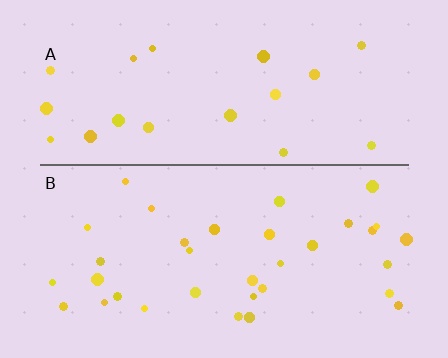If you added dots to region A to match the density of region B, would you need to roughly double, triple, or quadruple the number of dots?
Approximately double.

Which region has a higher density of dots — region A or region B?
B (the bottom).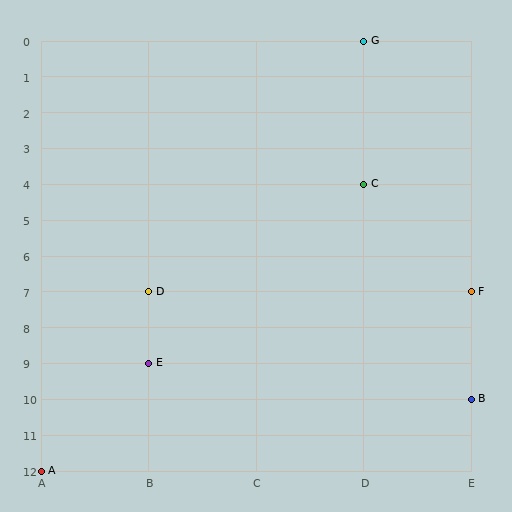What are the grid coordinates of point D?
Point D is at grid coordinates (B, 7).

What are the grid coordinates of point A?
Point A is at grid coordinates (A, 12).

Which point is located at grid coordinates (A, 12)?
Point A is at (A, 12).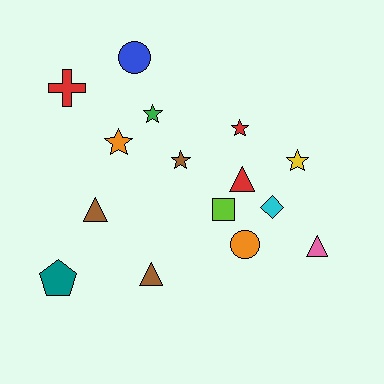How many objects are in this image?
There are 15 objects.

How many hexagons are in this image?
There are no hexagons.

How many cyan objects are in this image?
There is 1 cyan object.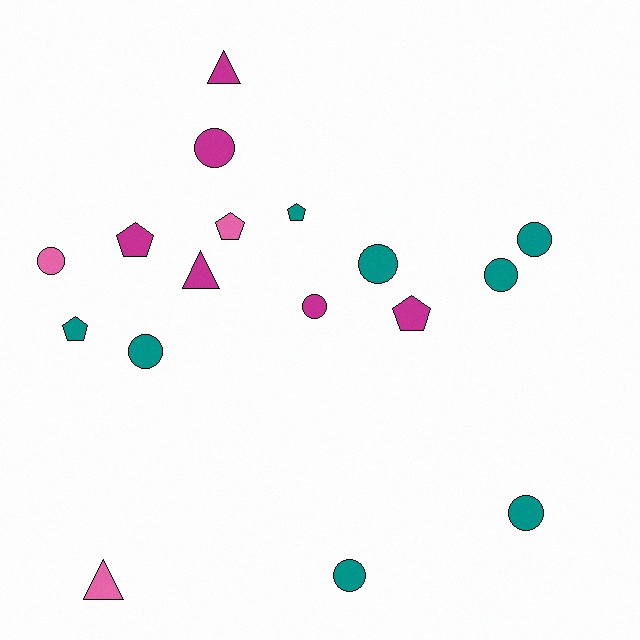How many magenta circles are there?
There are 2 magenta circles.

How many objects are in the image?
There are 17 objects.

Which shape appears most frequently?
Circle, with 9 objects.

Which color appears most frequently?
Teal, with 8 objects.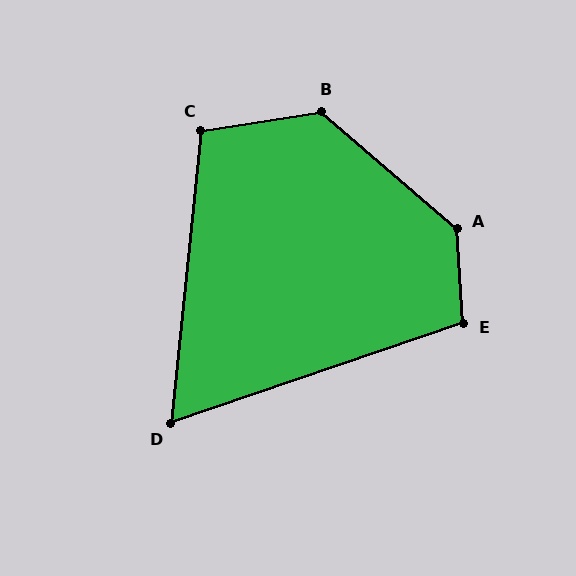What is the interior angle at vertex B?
Approximately 130 degrees (obtuse).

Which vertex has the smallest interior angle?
D, at approximately 65 degrees.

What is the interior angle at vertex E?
Approximately 105 degrees (obtuse).